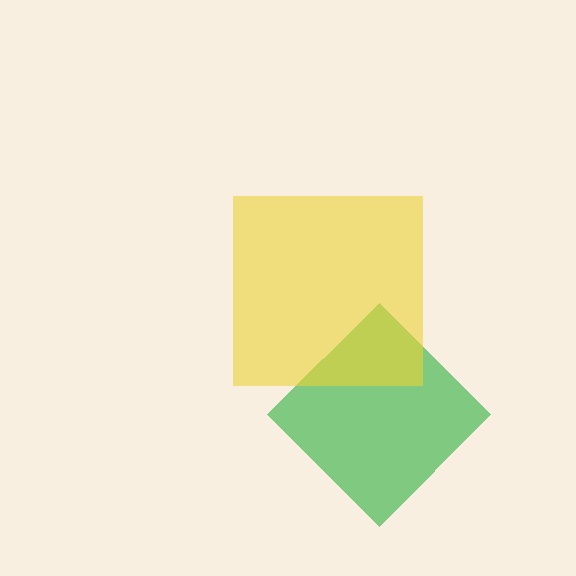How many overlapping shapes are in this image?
There are 2 overlapping shapes in the image.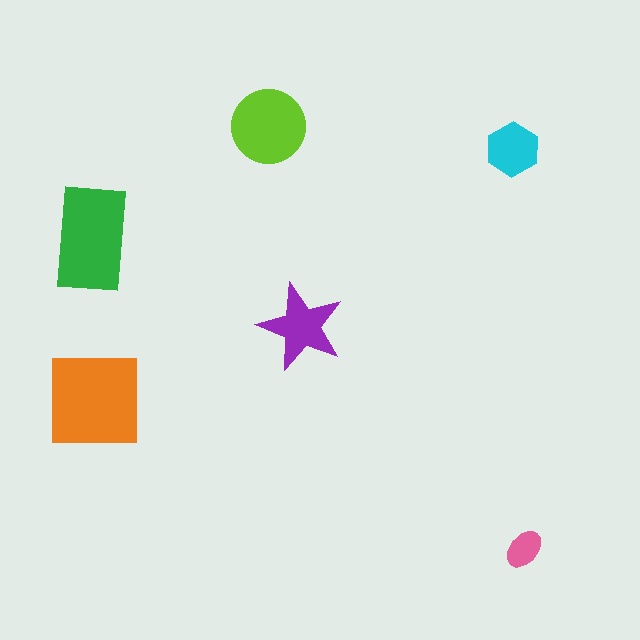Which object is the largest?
The orange square.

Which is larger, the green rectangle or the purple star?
The green rectangle.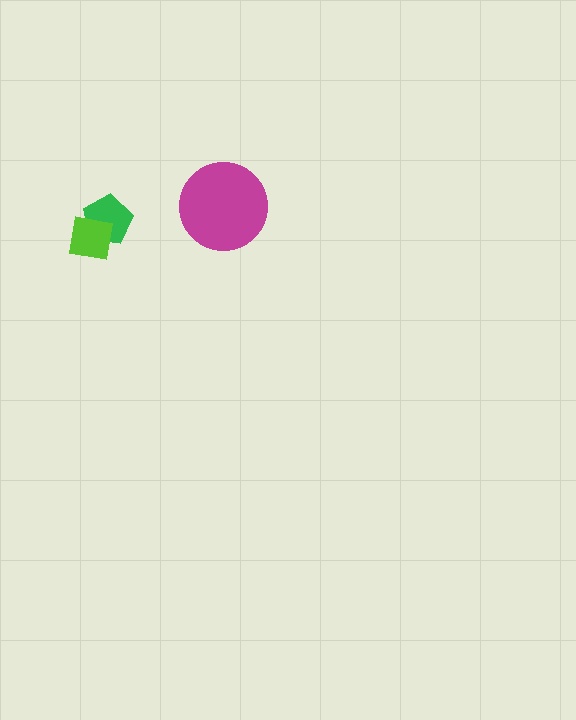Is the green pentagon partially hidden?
Yes, it is partially covered by another shape.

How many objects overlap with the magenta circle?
0 objects overlap with the magenta circle.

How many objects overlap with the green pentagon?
1 object overlaps with the green pentagon.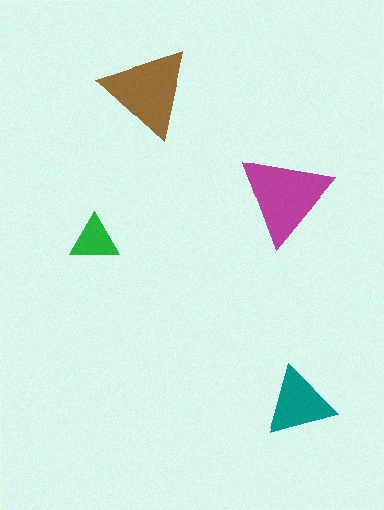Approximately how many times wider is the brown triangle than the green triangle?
About 2 times wider.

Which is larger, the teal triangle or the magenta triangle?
The magenta one.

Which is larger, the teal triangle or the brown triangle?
The brown one.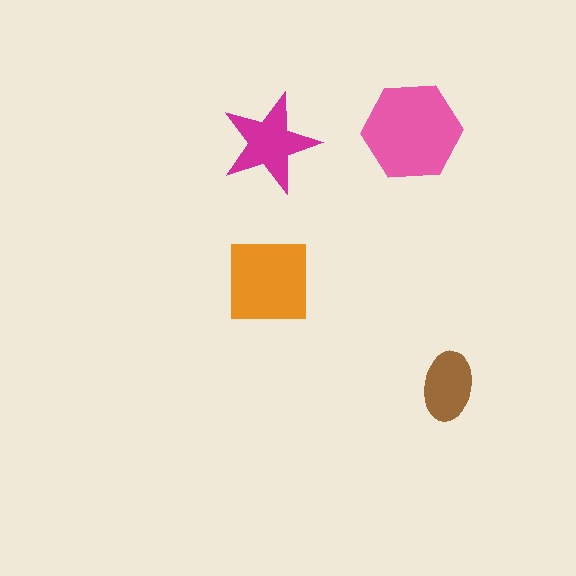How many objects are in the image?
There are 4 objects in the image.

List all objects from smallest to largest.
The brown ellipse, the magenta star, the orange square, the pink hexagon.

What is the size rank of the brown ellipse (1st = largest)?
4th.